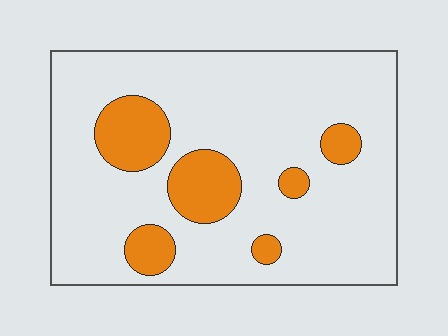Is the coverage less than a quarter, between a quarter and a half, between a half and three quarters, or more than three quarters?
Less than a quarter.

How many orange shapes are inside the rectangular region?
6.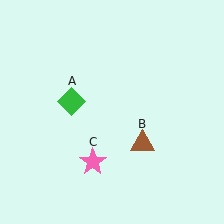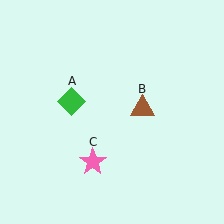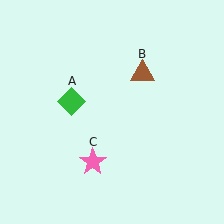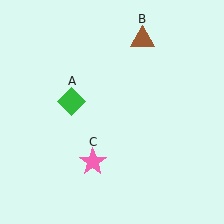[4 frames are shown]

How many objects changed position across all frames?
1 object changed position: brown triangle (object B).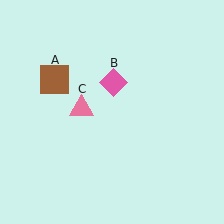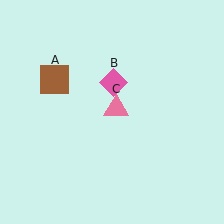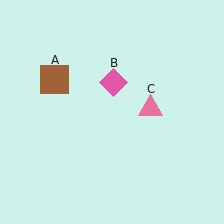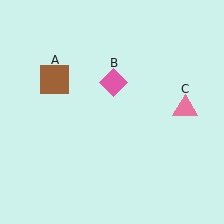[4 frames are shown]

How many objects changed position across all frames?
1 object changed position: pink triangle (object C).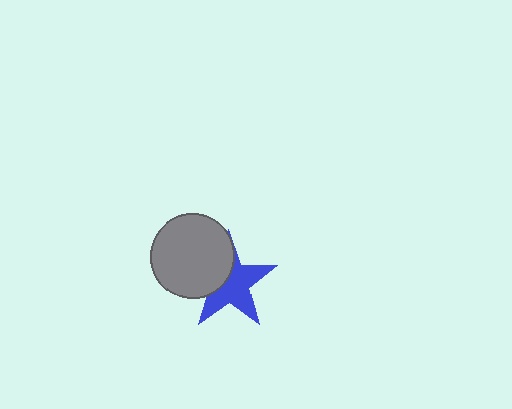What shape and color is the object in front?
The object in front is a gray circle.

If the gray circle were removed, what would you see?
You would see the complete blue star.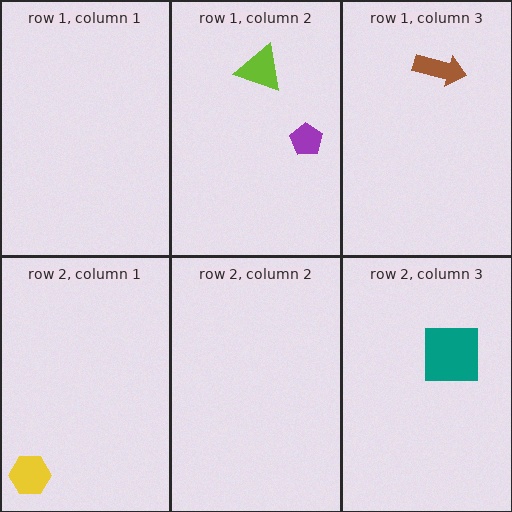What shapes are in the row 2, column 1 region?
The yellow hexagon.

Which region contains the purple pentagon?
The row 1, column 2 region.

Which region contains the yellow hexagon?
The row 2, column 1 region.